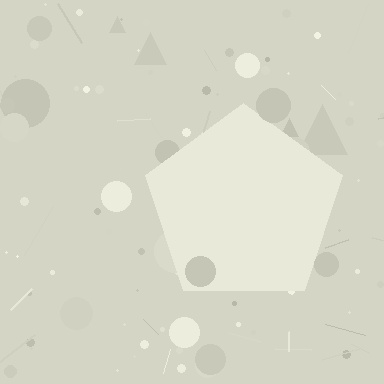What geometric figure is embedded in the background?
A pentagon is embedded in the background.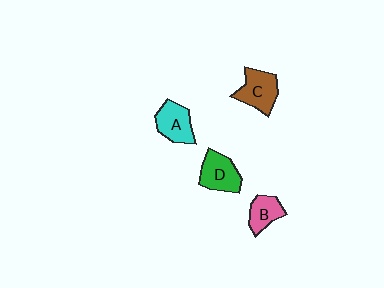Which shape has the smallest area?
Shape B (pink).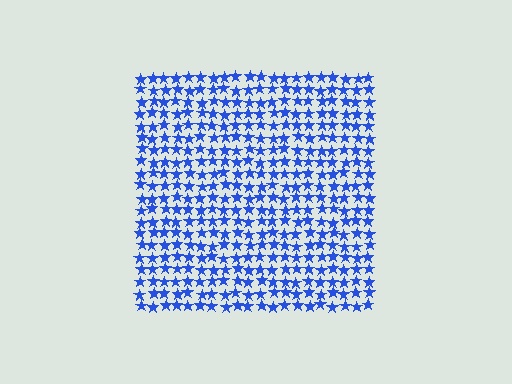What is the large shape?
The large shape is a square.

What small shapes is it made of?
It is made of small stars.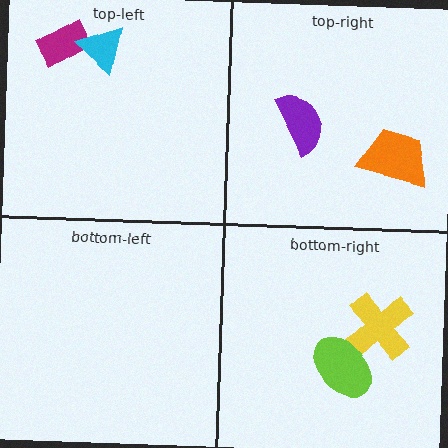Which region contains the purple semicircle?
The top-right region.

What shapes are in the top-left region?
The magenta rectangle, the cyan triangle.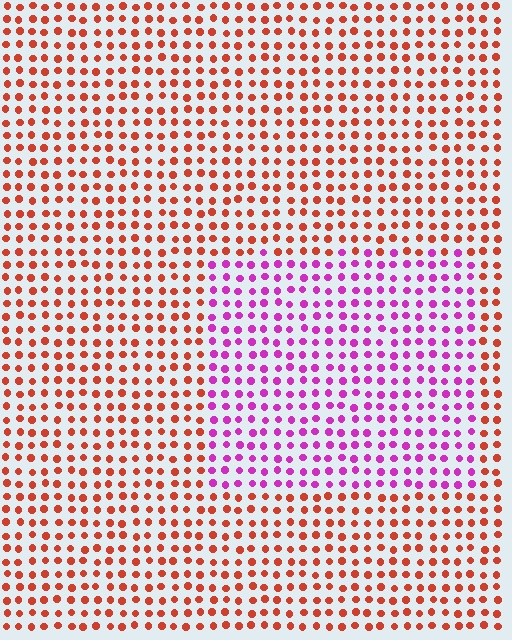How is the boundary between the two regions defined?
The boundary is defined purely by a slight shift in hue (about 61 degrees). Spacing, size, and orientation are identical on both sides.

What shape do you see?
I see a rectangle.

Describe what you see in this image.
The image is filled with small red elements in a uniform arrangement. A rectangle-shaped region is visible where the elements are tinted to a slightly different hue, forming a subtle color boundary.